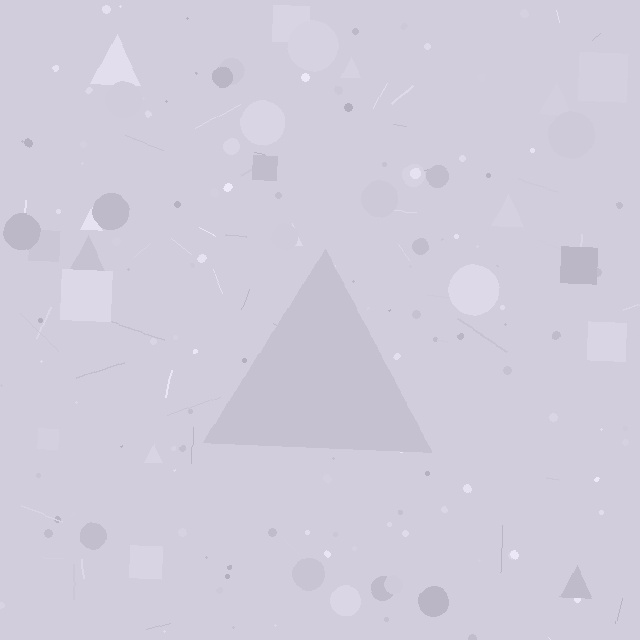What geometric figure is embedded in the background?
A triangle is embedded in the background.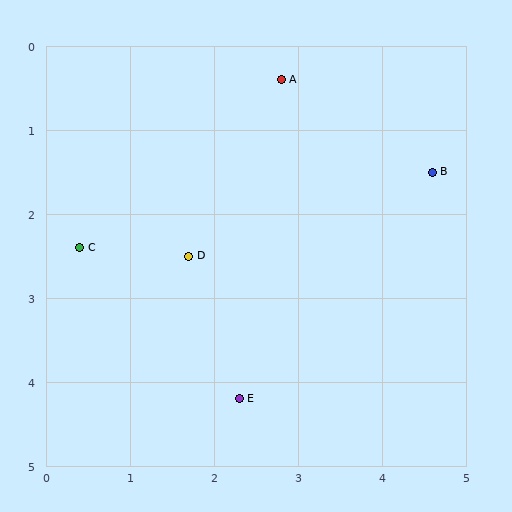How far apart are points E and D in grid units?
Points E and D are about 1.8 grid units apart.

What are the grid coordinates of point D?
Point D is at approximately (1.7, 2.5).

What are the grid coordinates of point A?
Point A is at approximately (2.8, 0.4).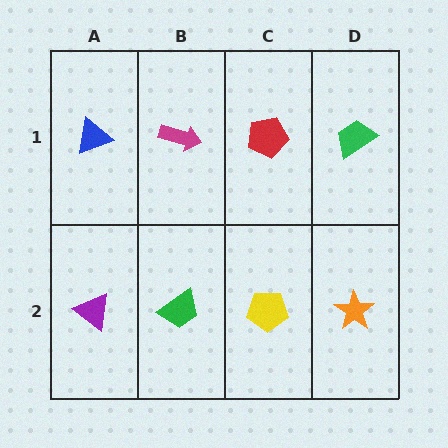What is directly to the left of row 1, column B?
A blue triangle.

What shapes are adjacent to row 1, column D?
An orange star (row 2, column D), a red pentagon (row 1, column C).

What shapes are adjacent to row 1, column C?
A yellow pentagon (row 2, column C), a magenta arrow (row 1, column B), a green trapezoid (row 1, column D).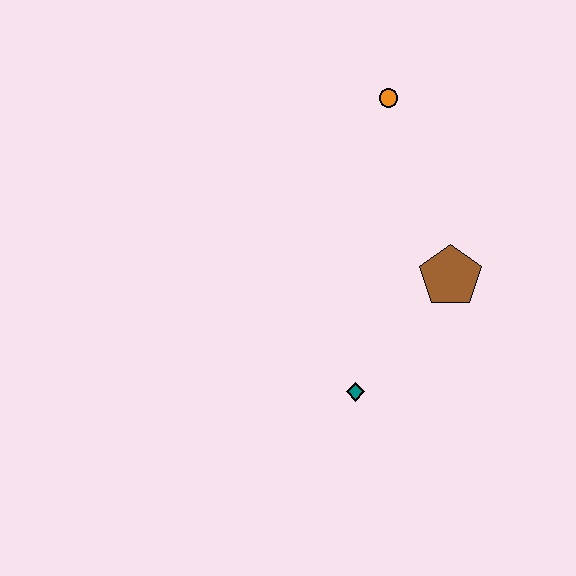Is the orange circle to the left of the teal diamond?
No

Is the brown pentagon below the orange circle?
Yes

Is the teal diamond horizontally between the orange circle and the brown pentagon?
No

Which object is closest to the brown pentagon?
The teal diamond is closest to the brown pentagon.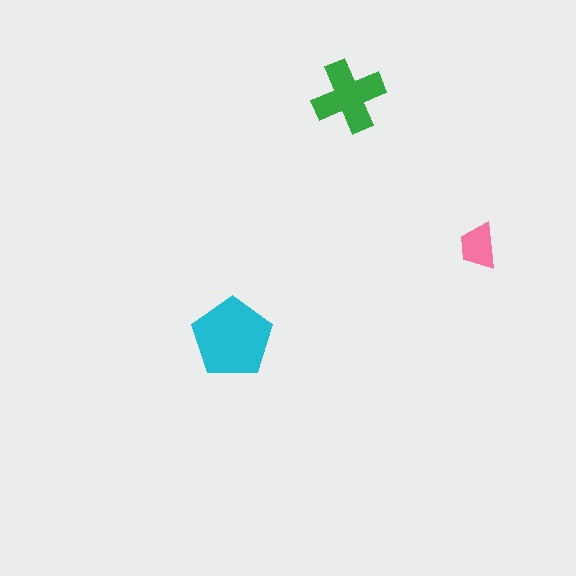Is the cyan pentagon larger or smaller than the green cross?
Larger.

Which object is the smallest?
The pink trapezoid.